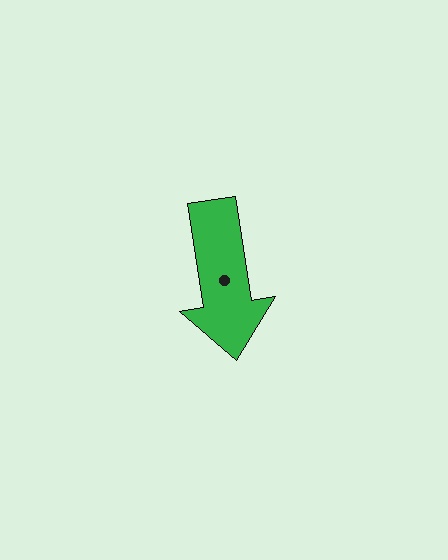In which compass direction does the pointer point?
South.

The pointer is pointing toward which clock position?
Roughly 6 o'clock.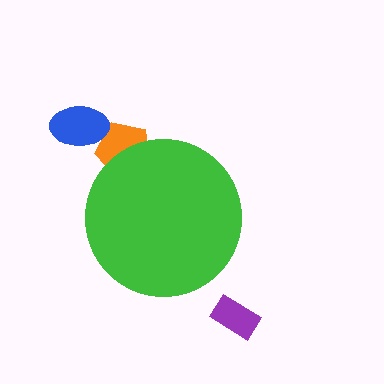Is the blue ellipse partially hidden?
No, the blue ellipse is fully visible.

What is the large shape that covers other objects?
A green circle.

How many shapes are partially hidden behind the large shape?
1 shape is partially hidden.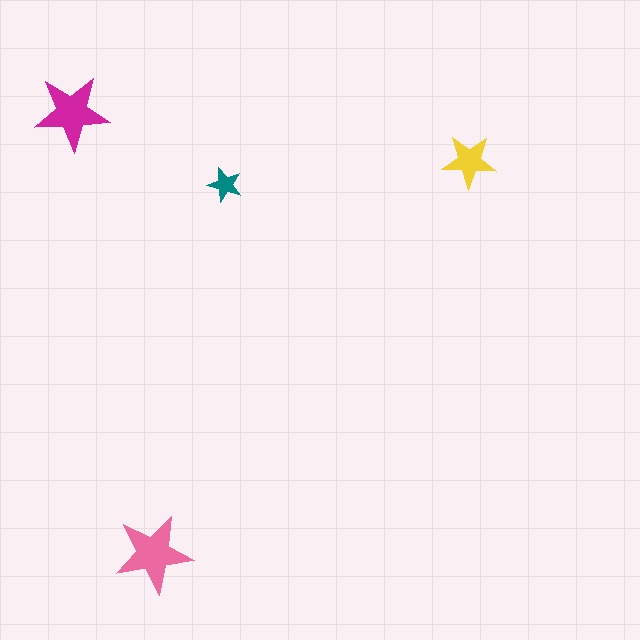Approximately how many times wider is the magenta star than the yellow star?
About 1.5 times wider.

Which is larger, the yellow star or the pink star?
The pink one.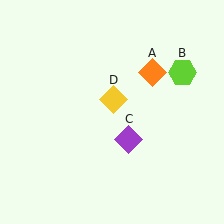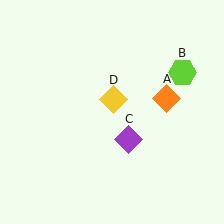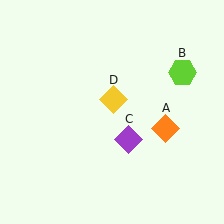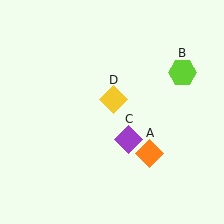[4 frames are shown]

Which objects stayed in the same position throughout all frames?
Lime hexagon (object B) and purple diamond (object C) and yellow diamond (object D) remained stationary.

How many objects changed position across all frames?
1 object changed position: orange diamond (object A).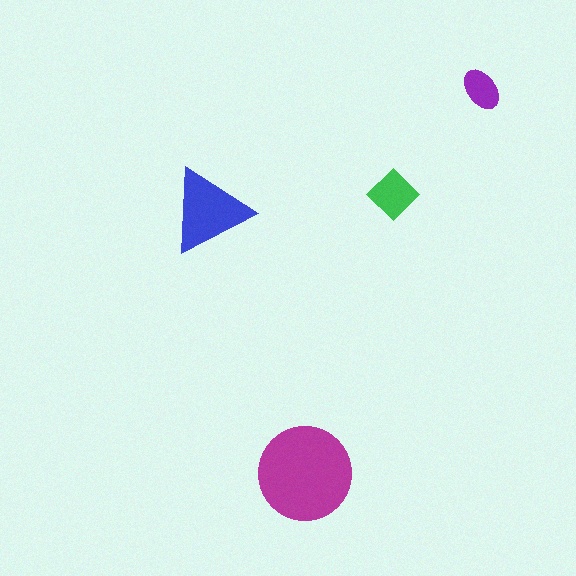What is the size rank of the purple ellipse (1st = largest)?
4th.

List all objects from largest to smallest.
The magenta circle, the blue triangle, the green diamond, the purple ellipse.